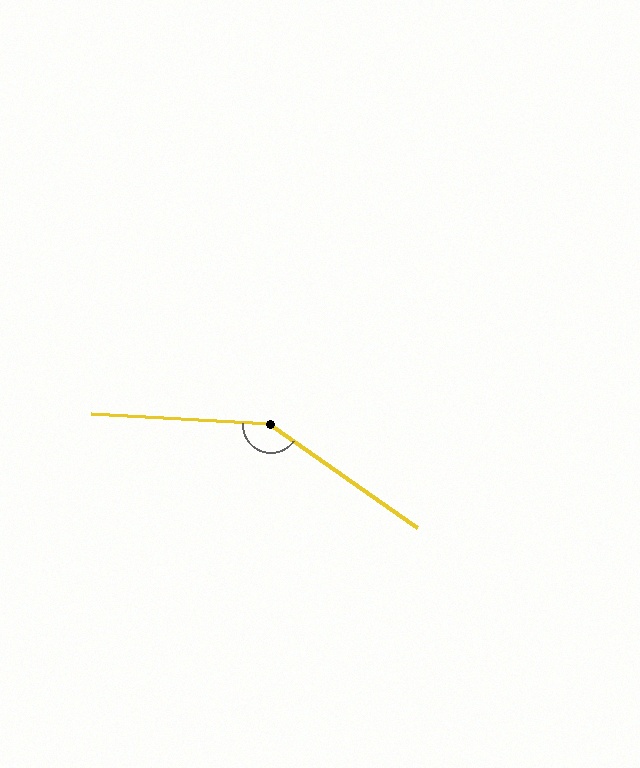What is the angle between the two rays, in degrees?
Approximately 148 degrees.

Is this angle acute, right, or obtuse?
It is obtuse.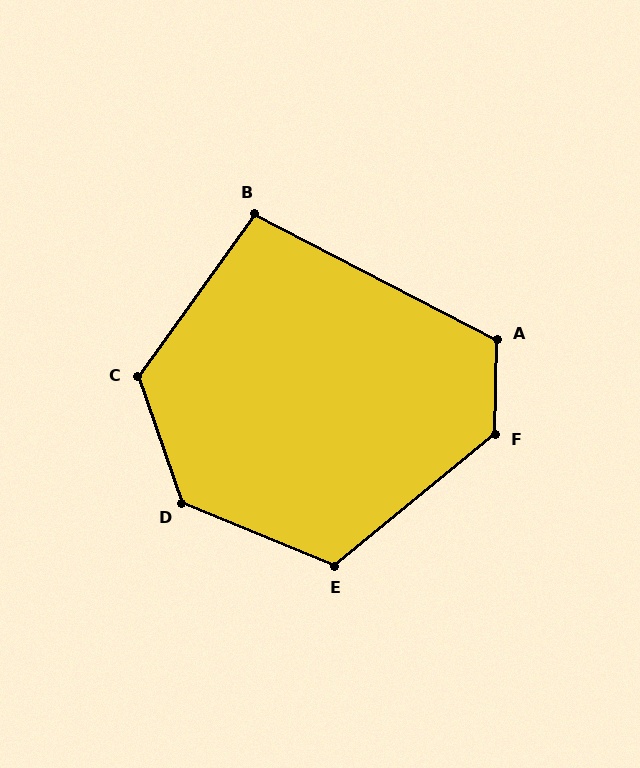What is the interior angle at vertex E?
Approximately 118 degrees (obtuse).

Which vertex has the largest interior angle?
D, at approximately 132 degrees.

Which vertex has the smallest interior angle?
B, at approximately 98 degrees.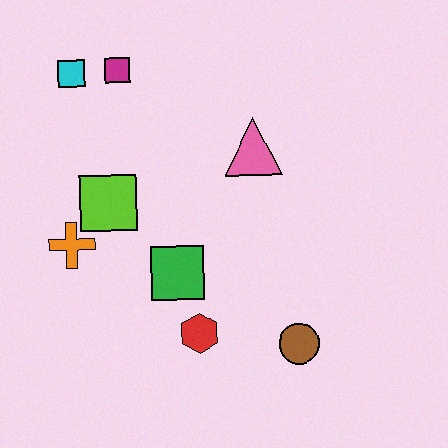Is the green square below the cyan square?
Yes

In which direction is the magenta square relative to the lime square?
The magenta square is above the lime square.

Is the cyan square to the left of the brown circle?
Yes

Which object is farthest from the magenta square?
The brown circle is farthest from the magenta square.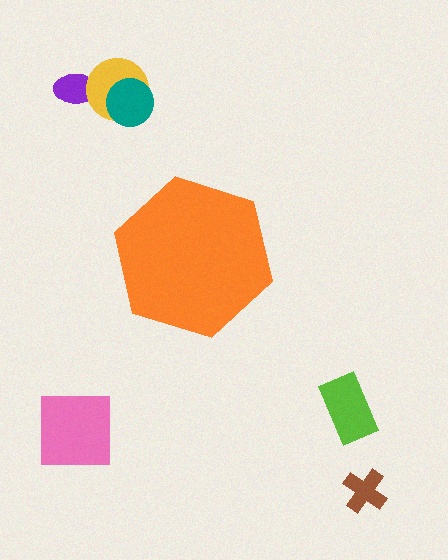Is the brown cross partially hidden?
No, the brown cross is fully visible.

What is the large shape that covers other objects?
An orange hexagon.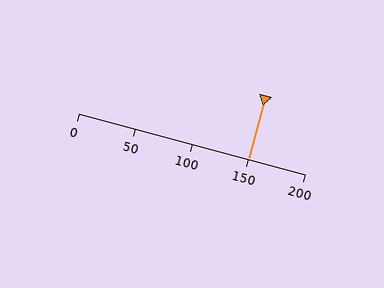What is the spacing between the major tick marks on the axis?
The major ticks are spaced 50 apart.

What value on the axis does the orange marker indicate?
The marker indicates approximately 150.